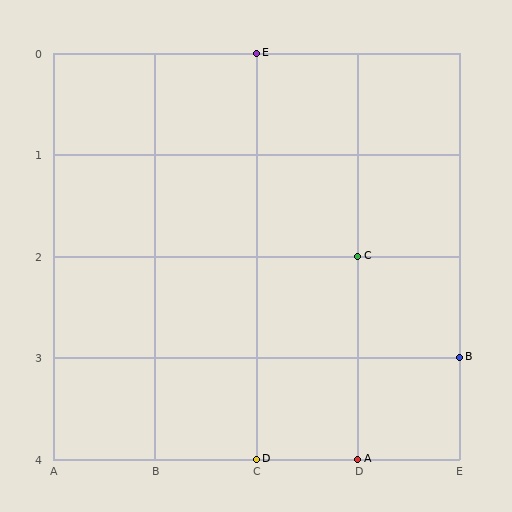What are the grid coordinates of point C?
Point C is at grid coordinates (D, 2).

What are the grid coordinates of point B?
Point B is at grid coordinates (E, 3).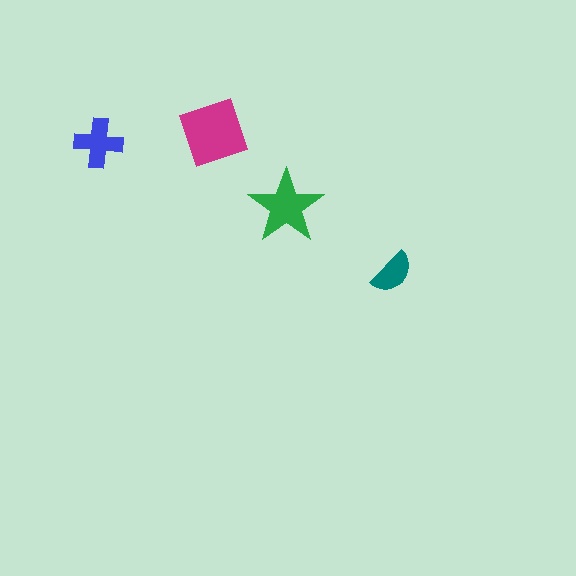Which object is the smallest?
The teal semicircle.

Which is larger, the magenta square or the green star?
The magenta square.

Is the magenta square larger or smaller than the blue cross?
Larger.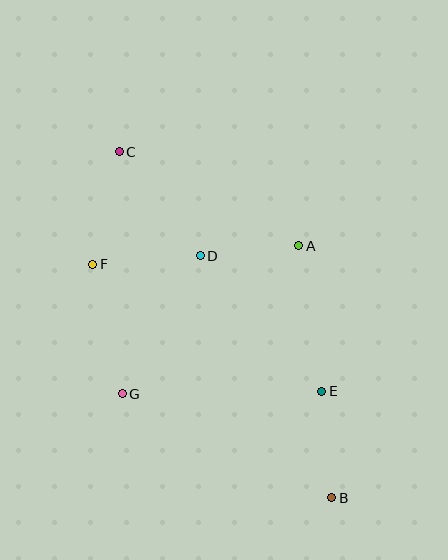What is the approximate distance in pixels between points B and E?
The distance between B and E is approximately 107 pixels.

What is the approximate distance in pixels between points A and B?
The distance between A and B is approximately 254 pixels.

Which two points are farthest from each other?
Points B and C are farthest from each other.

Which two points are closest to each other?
Points A and D are closest to each other.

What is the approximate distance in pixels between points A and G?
The distance between A and G is approximately 230 pixels.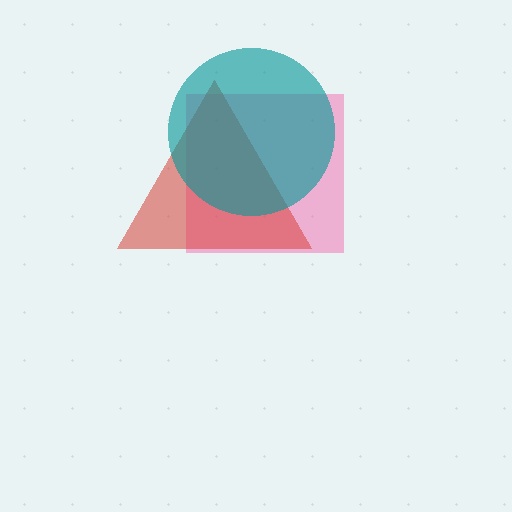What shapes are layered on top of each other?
The layered shapes are: a pink square, a red triangle, a teal circle.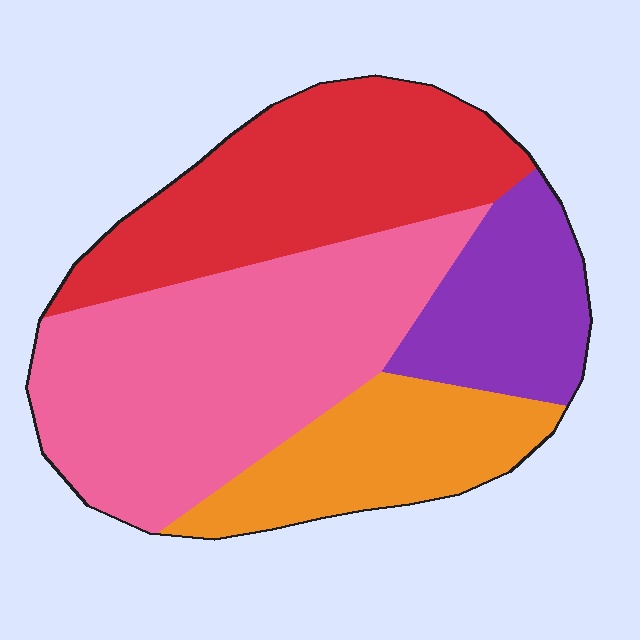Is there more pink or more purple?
Pink.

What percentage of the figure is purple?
Purple takes up about one sixth (1/6) of the figure.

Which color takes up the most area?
Pink, at roughly 40%.